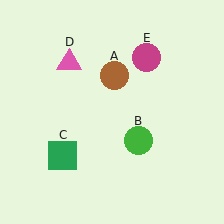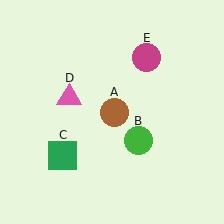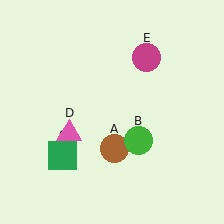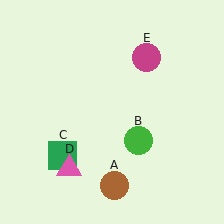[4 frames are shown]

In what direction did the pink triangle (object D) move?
The pink triangle (object D) moved down.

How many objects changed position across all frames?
2 objects changed position: brown circle (object A), pink triangle (object D).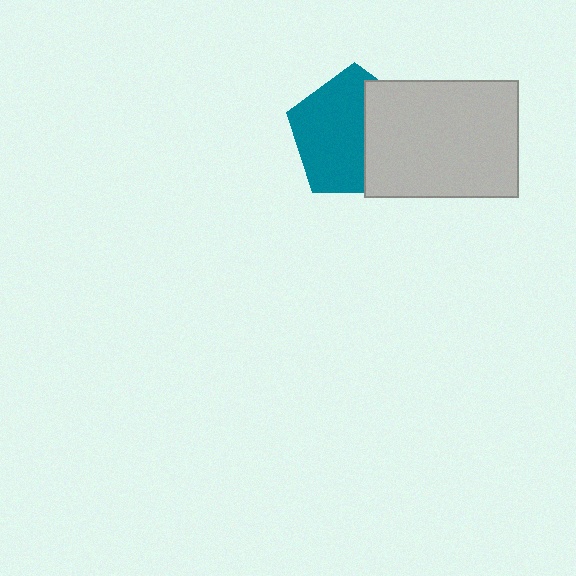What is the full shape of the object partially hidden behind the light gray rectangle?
The partially hidden object is a teal pentagon.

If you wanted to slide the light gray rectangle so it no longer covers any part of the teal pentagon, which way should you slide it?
Slide it right — that is the most direct way to separate the two shapes.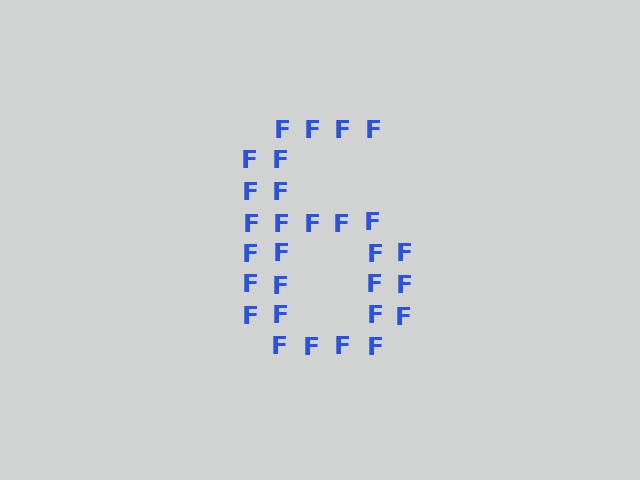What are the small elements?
The small elements are letter F's.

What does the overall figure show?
The overall figure shows the digit 6.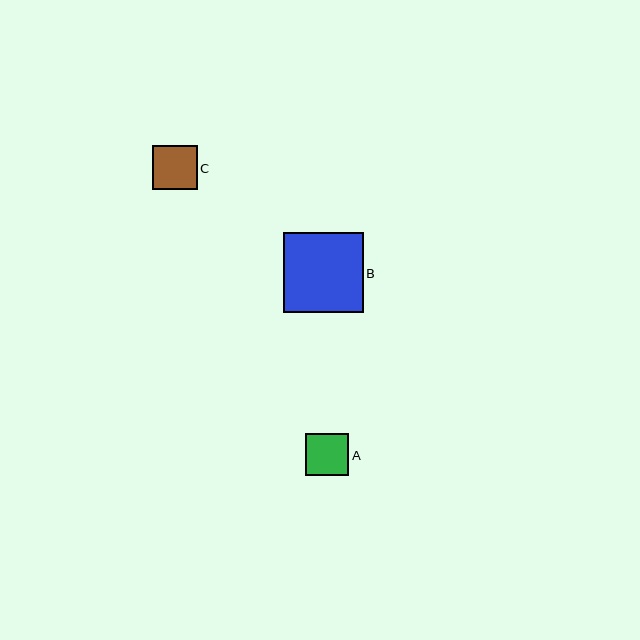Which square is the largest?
Square B is the largest with a size of approximately 80 pixels.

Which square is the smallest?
Square A is the smallest with a size of approximately 43 pixels.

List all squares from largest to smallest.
From largest to smallest: B, C, A.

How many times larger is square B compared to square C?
Square B is approximately 1.8 times the size of square C.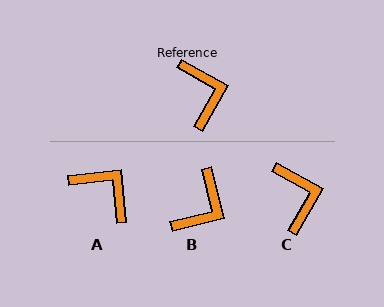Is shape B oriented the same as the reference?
No, it is off by about 47 degrees.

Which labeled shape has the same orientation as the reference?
C.